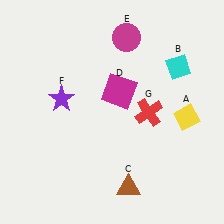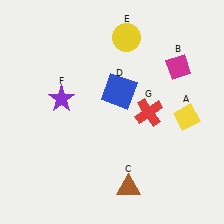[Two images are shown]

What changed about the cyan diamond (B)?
In Image 1, B is cyan. In Image 2, it changed to magenta.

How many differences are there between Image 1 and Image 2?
There are 3 differences between the two images.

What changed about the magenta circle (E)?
In Image 1, E is magenta. In Image 2, it changed to yellow.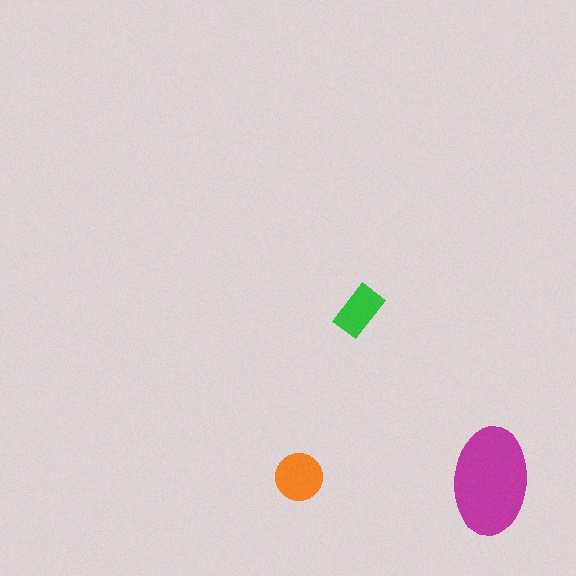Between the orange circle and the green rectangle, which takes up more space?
The orange circle.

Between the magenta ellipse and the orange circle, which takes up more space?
The magenta ellipse.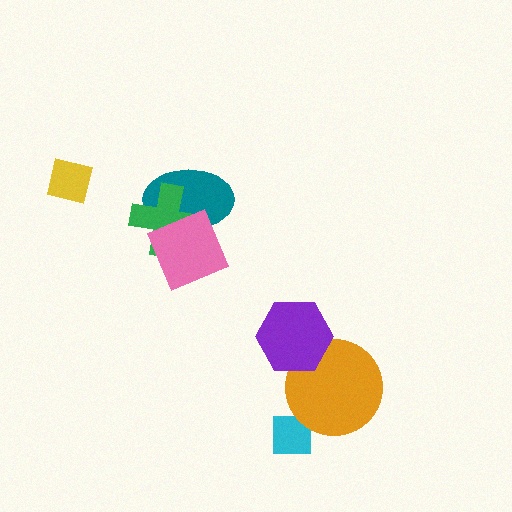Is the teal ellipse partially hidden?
Yes, it is partially covered by another shape.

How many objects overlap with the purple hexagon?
1 object overlaps with the purple hexagon.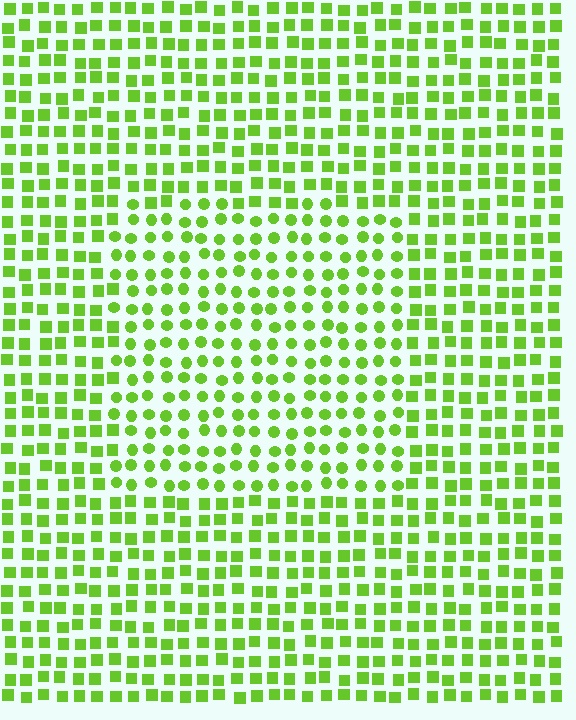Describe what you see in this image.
The image is filled with small lime elements arranged in a uniform grid. A rectangle-shaped region contains circles, while the surrounding area contains squares. The boundary is defined purely by the change in element shape.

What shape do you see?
I see a rectangle.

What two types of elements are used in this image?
The image uses circles inside the rectangle region and squares outside it.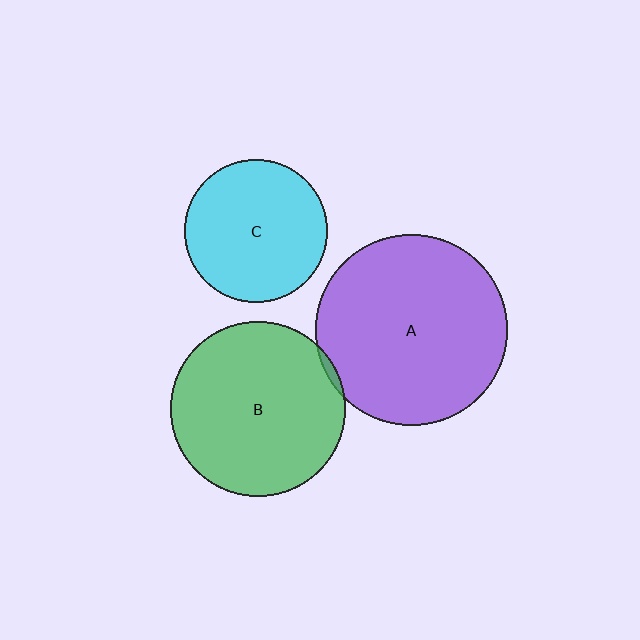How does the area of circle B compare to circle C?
Approximately 1.5 times.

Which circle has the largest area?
Circle A (purple).